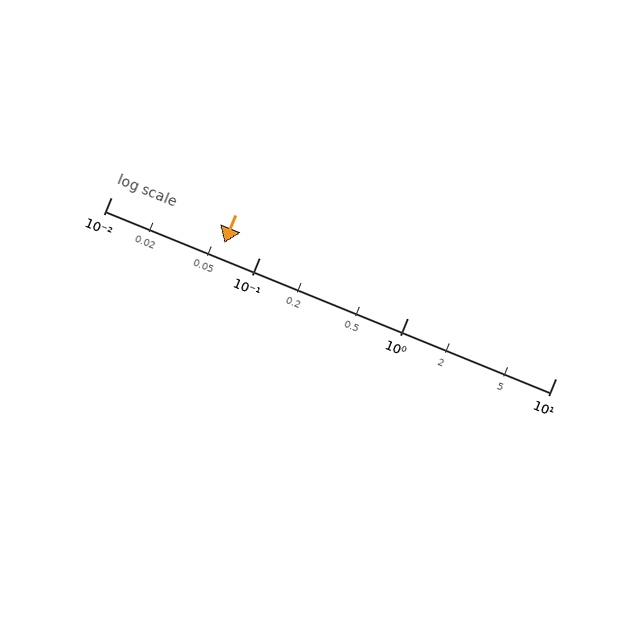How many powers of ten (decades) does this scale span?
The scale spans 3 decades, from 0.01 to 10.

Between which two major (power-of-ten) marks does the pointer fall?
The pointer is between 0.01 and 0.1.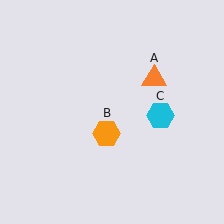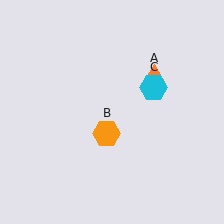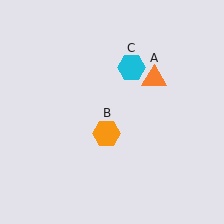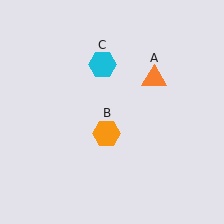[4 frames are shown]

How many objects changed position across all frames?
1 object changed position: cyan hexagon (object C).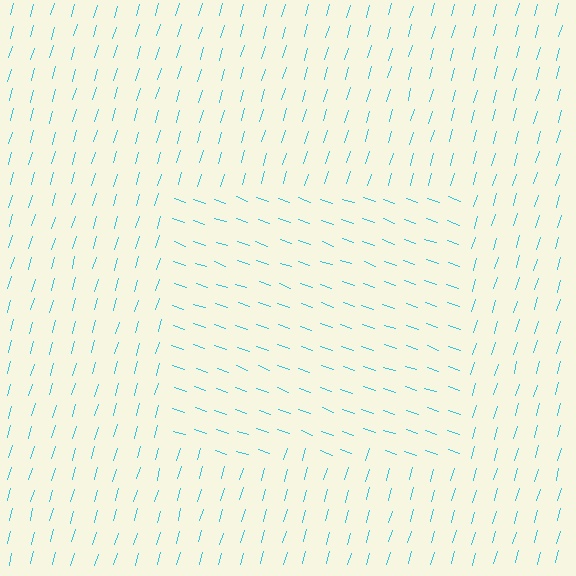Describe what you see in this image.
The image is filled with small cyan line segments. A rectangle region in the image has lines oriented differently from the surrounding lines, creating a visible texture boundary.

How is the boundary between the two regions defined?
The boundary is defined purely by a change in line orientation (approximately 87 degrees difference). All lines are the same color and thickness.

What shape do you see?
I see a rectangle.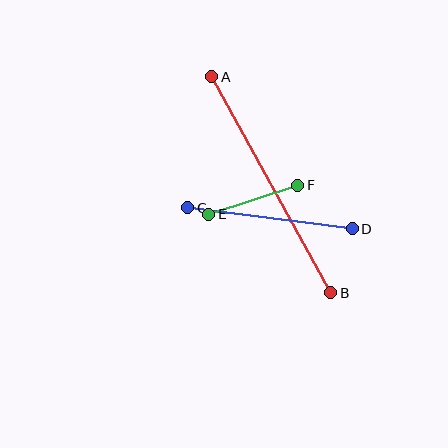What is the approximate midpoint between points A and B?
The midpoint is at approximately (271, 185) pixels.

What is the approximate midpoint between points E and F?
The midpoint is at approximately (253, 200) pixels.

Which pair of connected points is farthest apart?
Points A and B are farthest apart.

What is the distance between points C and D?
The distance is approximately 166 pixels.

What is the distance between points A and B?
The distance is approximately 247 pixels.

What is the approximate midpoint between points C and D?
The midpoint is at approximately (270, 218) pixels.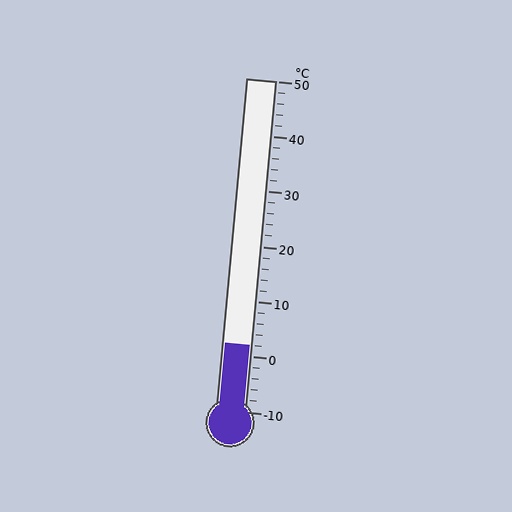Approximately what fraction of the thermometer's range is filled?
The thermometer is filled to approximately 20% of its range.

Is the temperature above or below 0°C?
The temperature is above 0°C.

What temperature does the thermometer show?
The thermometer shows approximately 2°C.